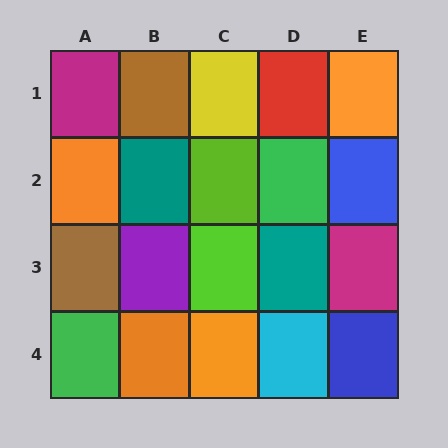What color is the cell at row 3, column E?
Magenta.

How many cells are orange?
4 cells are orange.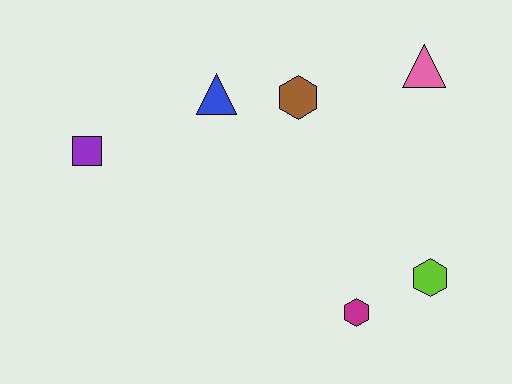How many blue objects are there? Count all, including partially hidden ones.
There is 1 blue object.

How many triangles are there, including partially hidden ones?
There are 2 triangles.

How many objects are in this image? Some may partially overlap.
There are 6 objects.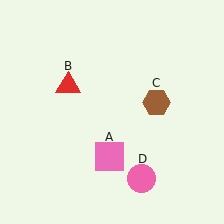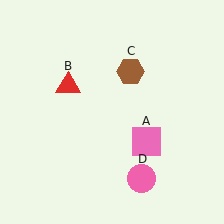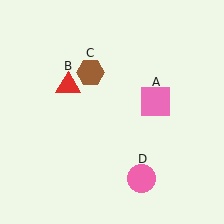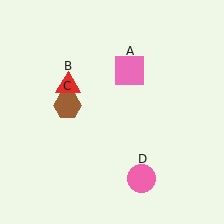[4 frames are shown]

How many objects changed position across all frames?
2 objects changed position: pink square (object A), brown hexagon (object C).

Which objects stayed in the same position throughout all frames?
Red triangle (object B) and pink circle (object D) remained stationary.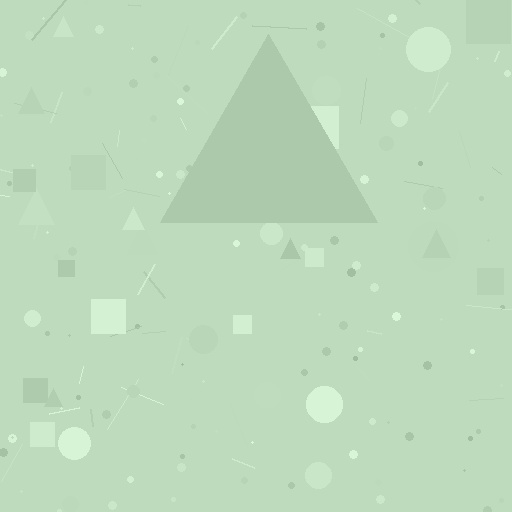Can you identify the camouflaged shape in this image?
The camouflaged shape is a triangle.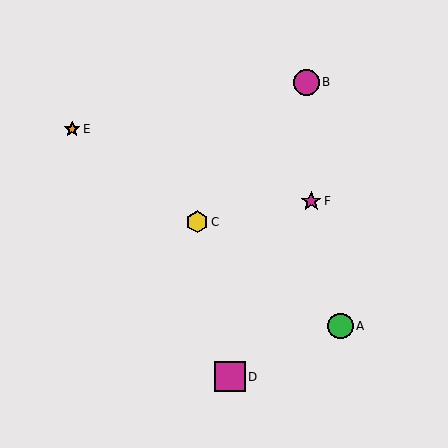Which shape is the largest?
The magenta square (labeled D) is the largest.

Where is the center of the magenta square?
The center of the magenta square is at (230, 377).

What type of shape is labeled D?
Shape D is a magenta square.